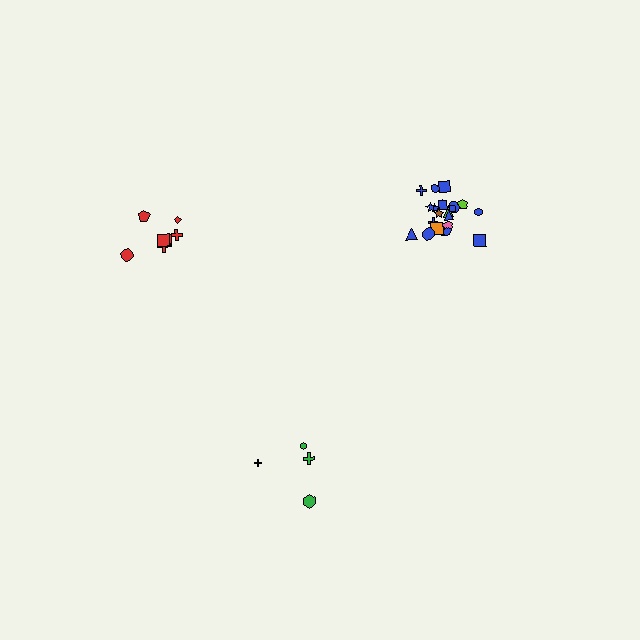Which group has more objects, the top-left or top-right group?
The top-right group.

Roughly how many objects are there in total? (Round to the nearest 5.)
Roughly 35 objects in total.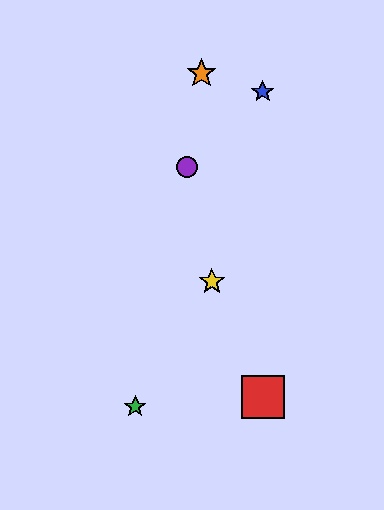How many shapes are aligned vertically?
2 shapes (the red square, the blue star) are aligned vertically.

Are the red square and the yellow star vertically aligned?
No, the red square is at x≈263 and the yellow star is at x≈212.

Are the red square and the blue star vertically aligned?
Yes, both are at x≈263.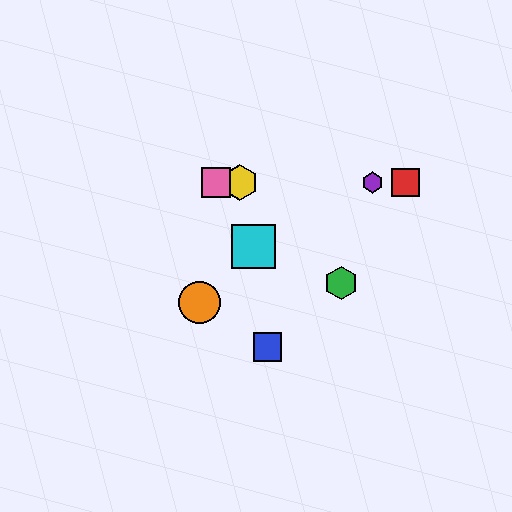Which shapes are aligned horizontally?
The red square, the yellow hexagon, the purple hexagon, the pink square are aligned horizontally.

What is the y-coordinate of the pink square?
The pink square is at y≈182.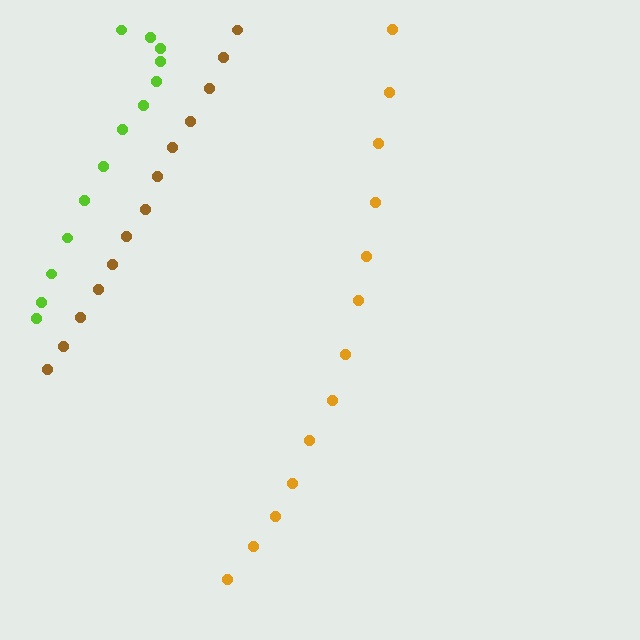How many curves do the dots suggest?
There are 3 distinct paths.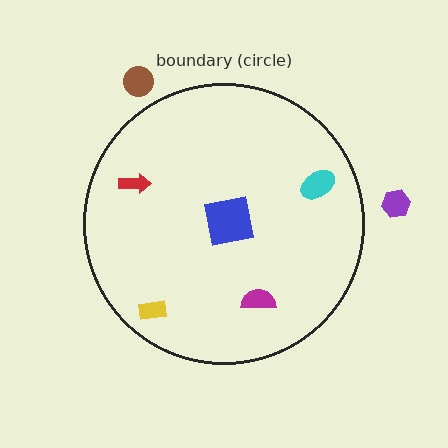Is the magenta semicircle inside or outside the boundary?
Inside.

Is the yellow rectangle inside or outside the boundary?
Inside.